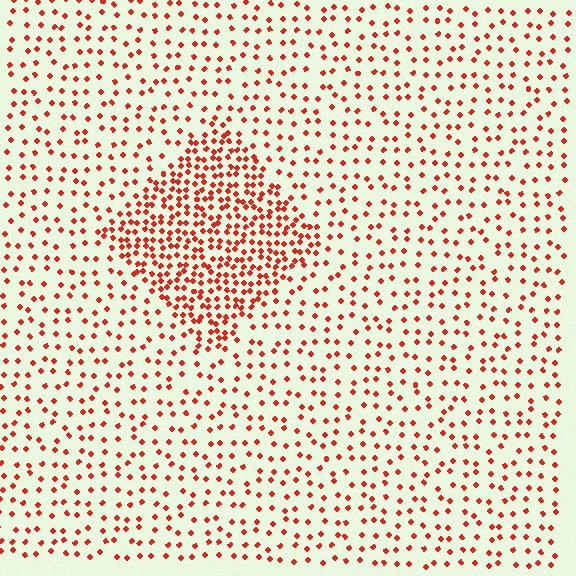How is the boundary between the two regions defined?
The boundary is defined by a change in element density (approximately 2.4x ratio). All elements are the same color, size, and shape.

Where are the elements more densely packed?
The elements are more densely packed inside the diamond boundary.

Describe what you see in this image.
The image contains small red elements arranged at two different densities. A diamond-shaped region is visible where the elements are more densely packed than the surrounding area.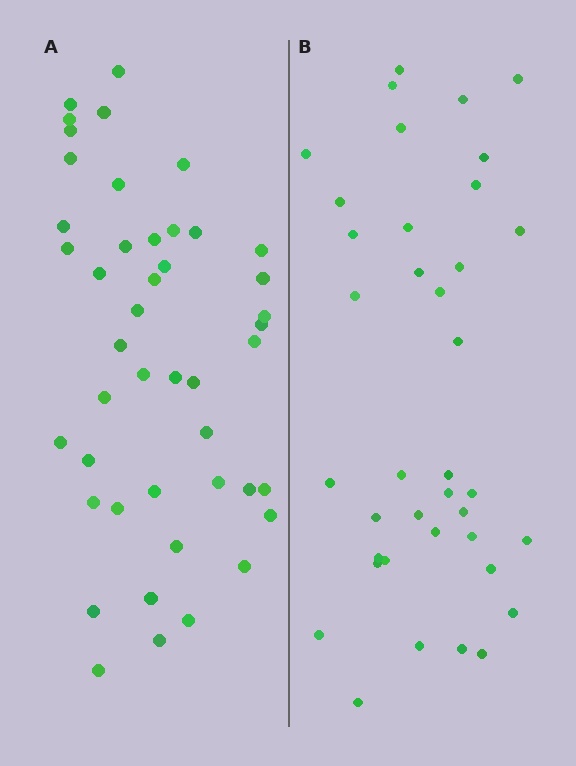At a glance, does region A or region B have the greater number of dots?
Region A (the left region) has more dots.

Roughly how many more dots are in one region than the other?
Region A has roughly 8 or so more dots than region B.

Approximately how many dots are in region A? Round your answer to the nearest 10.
About 40 dots. (The exact count is 45, which rounds to 40.)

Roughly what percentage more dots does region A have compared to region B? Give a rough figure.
About 20% more.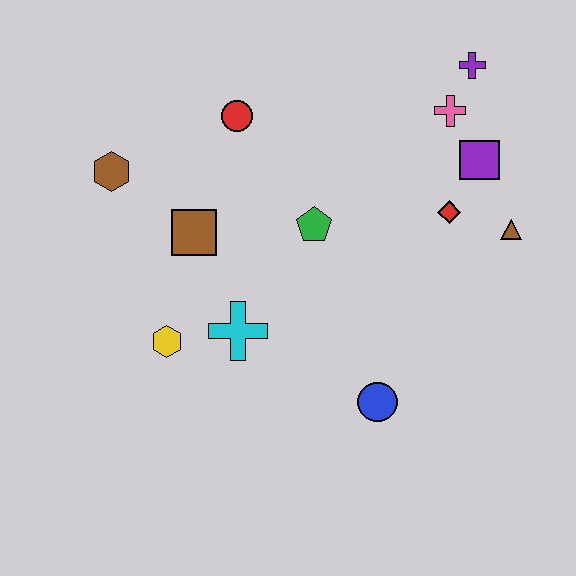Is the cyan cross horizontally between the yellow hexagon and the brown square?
No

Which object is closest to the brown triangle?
The red diamond is closest to the brown triangle.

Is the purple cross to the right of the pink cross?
Yes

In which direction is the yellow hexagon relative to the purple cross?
The yellow hexagon is to the left of the purple cross.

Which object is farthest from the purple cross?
The yellow hexagon is farthest from the purple cross.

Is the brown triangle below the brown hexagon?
Yes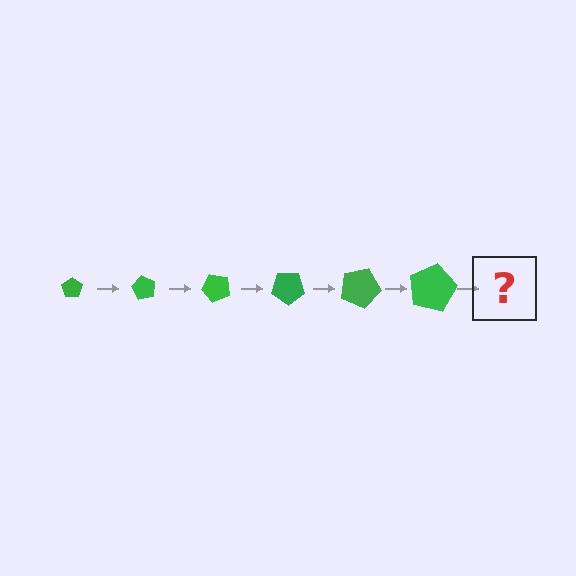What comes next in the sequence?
The next element should be a pentagon, larger than the previous one and rotated 360 degrees from the start.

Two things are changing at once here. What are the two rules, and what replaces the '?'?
The two rules are that the pentagon grows larger each step and it rotates 60 degrees each step. The '?' should be a pentagon, larger than the previous one and rotated 360 degrees from the start.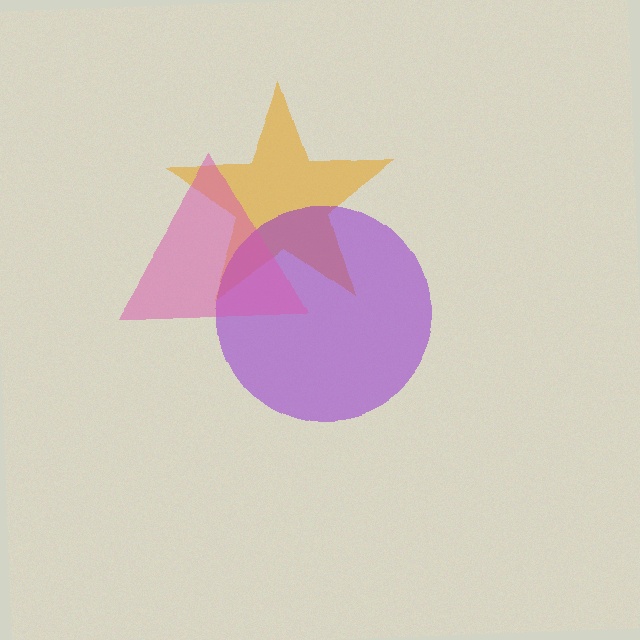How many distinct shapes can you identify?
There are 3 distinct shapes: an orange star, a purple circle, a pink triangle.